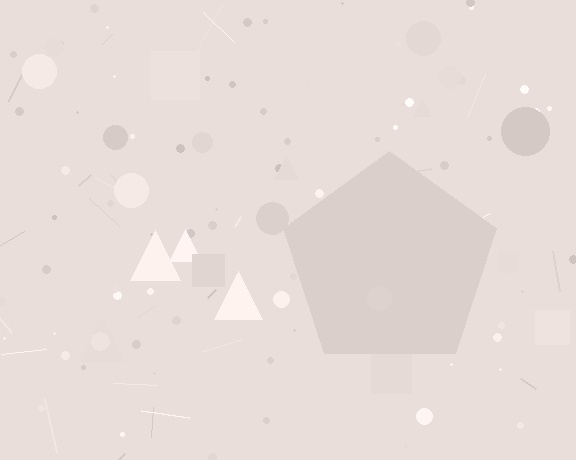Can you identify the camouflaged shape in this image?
The camouflaged shape is a pentagon.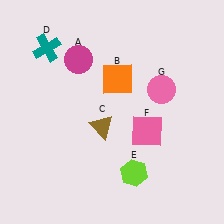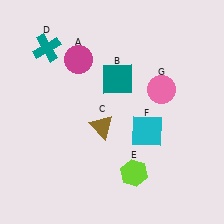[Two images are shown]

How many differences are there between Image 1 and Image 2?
There are 2 differences between the two images.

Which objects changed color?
B changed from orange to teal. F changed from pink to cyan.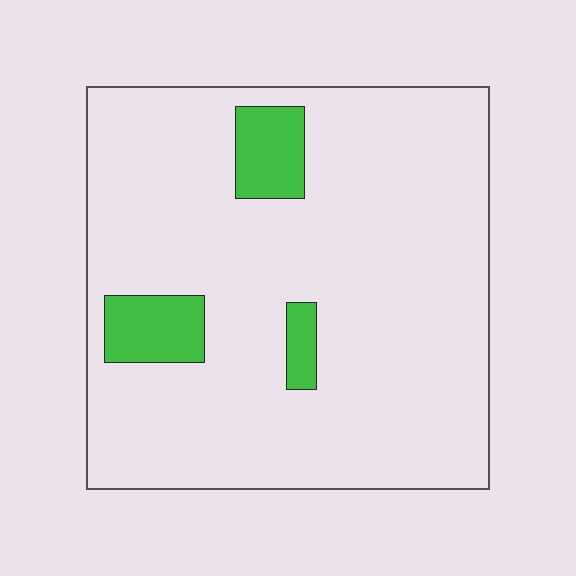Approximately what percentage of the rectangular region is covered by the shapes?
Approximately 10%.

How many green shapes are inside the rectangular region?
3.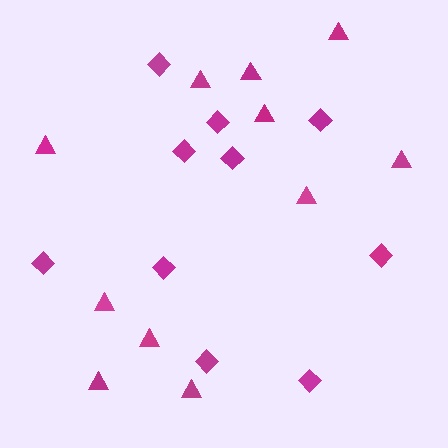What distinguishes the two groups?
There are 2 groups: one group of triangles (11) and one group of diamonds (10).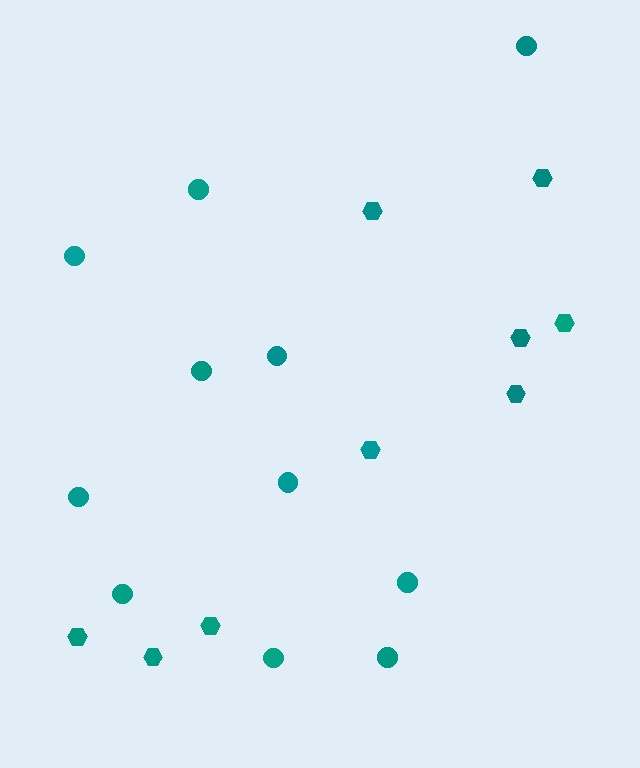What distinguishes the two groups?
There are 2 groups: one group of circles (11) and one group of hexagons (9).